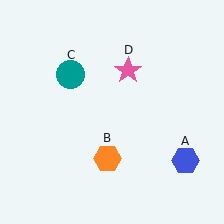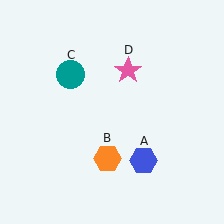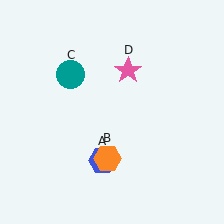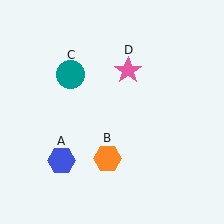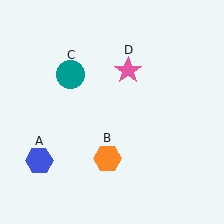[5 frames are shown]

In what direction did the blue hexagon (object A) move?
The blue hexagon (object A) moved left.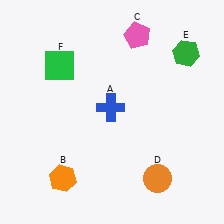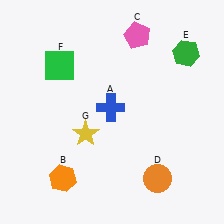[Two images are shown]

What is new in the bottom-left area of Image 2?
A yellow star (G) was added in the bottom-left area of Image 2.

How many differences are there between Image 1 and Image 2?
There is 1 difference between the two images.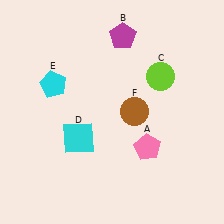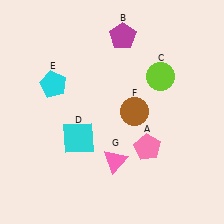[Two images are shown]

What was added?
A pink triangle (G) was added in Image 2.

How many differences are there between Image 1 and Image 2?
There is 1 difference between the two images.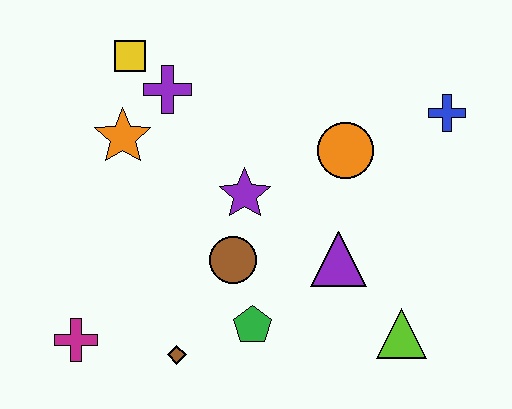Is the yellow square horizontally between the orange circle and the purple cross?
No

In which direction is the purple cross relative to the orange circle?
The purple cross is to the left of the orange circle.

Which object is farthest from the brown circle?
The blue cross is farthest from the brown circle.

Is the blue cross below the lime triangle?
No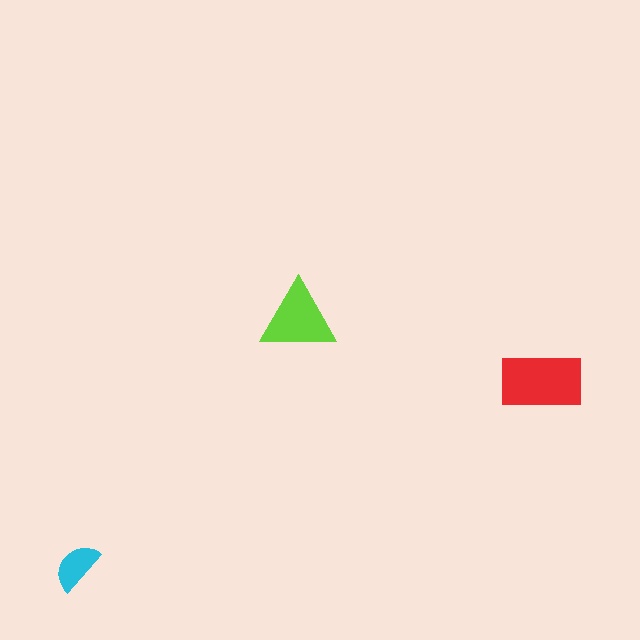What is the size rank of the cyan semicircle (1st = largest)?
3rd.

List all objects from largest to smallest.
The red rectangle, the lime triangle, the cyan semicircle.